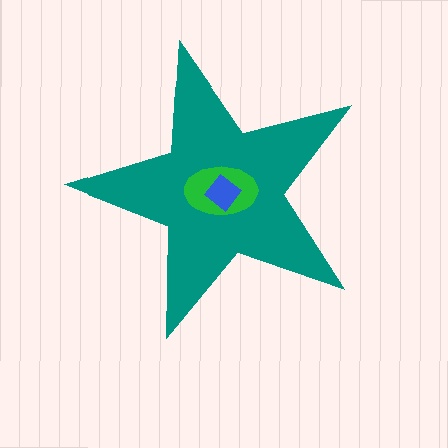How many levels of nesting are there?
3.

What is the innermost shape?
The blue diamond.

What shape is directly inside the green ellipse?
The blue diamond.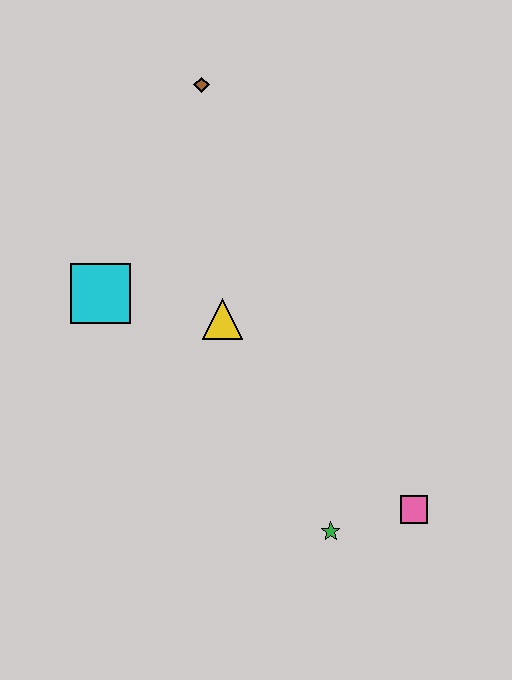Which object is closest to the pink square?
The green star is closest to the pink square.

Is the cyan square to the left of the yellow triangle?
Yes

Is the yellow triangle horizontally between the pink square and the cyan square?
Yes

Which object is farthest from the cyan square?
The pink square is farthest from the cyan square.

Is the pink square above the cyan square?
No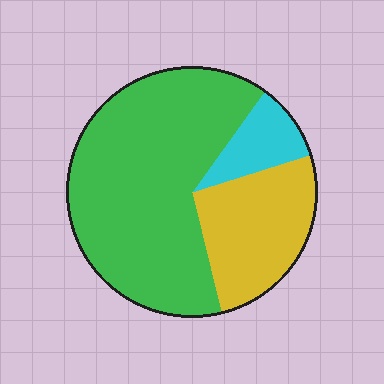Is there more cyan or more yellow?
Yellow.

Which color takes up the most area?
Green, at roughly 65%.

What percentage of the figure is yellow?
Yellow takes up between a quarter and a half of the figure.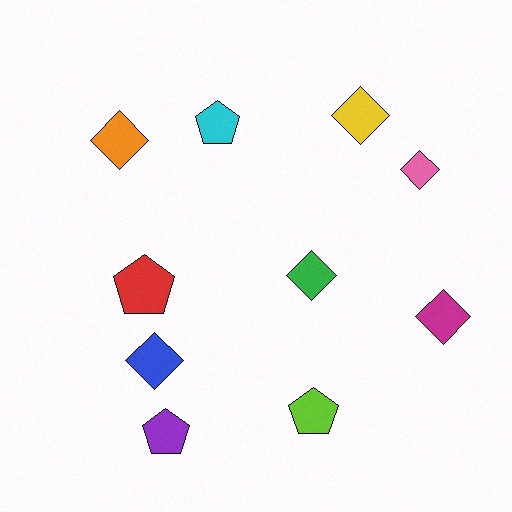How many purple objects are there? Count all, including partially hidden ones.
There is 1 purple object.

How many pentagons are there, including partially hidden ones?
There are 4 pentagons.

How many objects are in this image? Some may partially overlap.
There are 10 objects.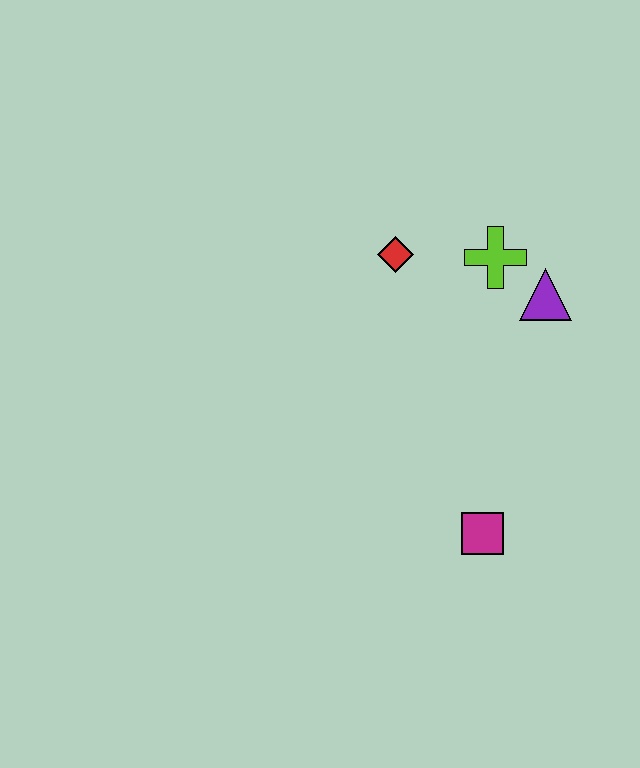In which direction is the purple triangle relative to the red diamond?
The purple triangle is to the right of the red diamond.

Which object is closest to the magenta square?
The purple triangle is closest to the magenta square.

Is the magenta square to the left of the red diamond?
No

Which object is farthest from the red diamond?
The magenta square is farthest from the red diamond.